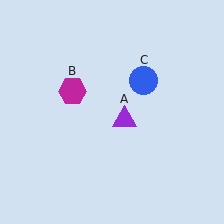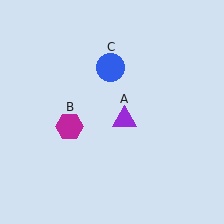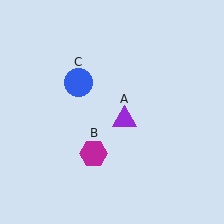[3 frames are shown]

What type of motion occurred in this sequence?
The magenta hexagon (object B), blue circle (object C) rotated counterclockwise around the center of the scene.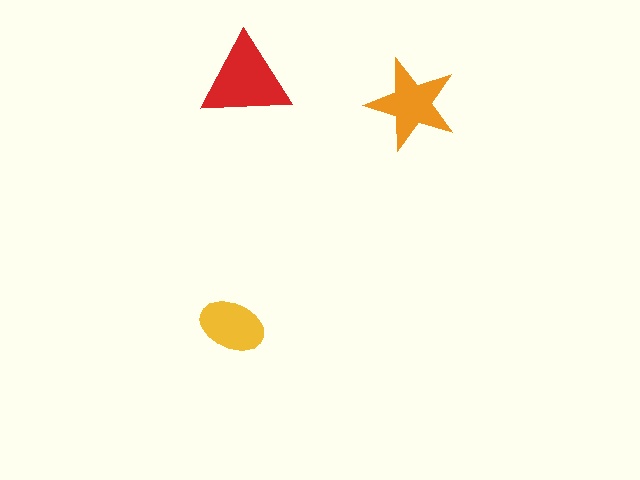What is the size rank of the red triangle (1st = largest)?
1st.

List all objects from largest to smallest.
The red triangle, the orange star, the yellow ellipse.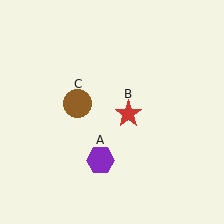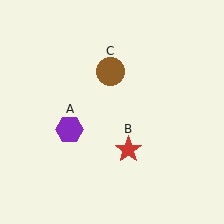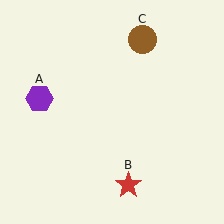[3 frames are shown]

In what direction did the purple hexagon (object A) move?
The purple hexagon (object A) moved up and to the left.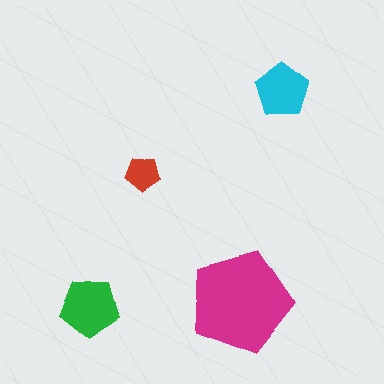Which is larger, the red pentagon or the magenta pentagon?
The magenta one.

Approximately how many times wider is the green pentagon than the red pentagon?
About 1.5 times wider.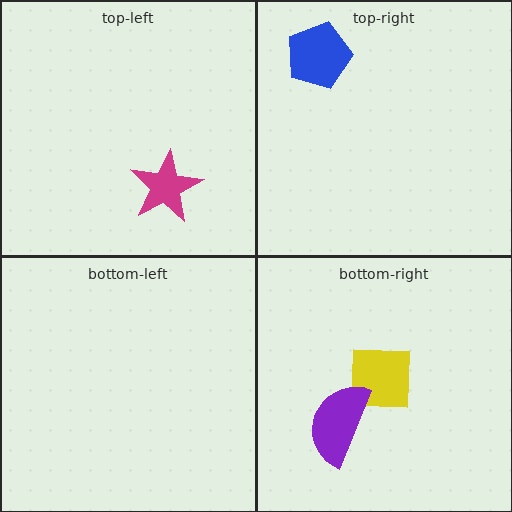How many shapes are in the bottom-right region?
2.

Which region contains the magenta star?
The top-left region.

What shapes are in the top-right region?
The blue pentagon.